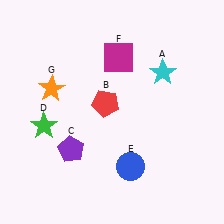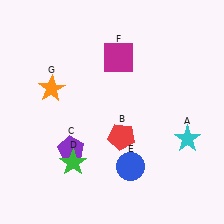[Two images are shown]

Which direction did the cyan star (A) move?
The cyan star (A) moved down.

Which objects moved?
The objects that moved are: the cyan star (A), the red pentagon (B), the green star (D).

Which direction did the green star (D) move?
The green star (D) moved down.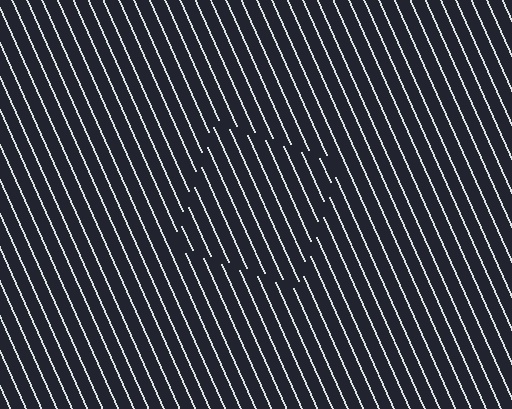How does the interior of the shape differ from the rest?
The interior of the shape contains the same grating, shifted by half a period — the contour is defined by the phase discontinuity where line-ends from the inner and outer gratings abut.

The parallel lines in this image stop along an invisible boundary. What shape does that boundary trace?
An illusory square. The interior of the shape contains the same grating, shifted by half a period — the contour is defined by the phase discontinuity where line-ends from the inner and outer gratings abut.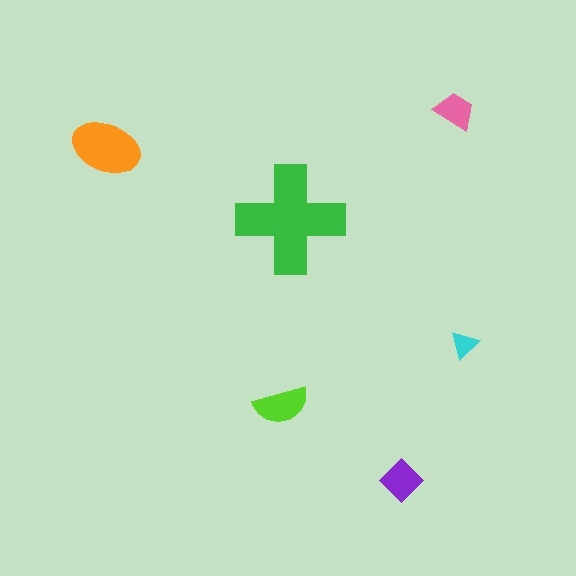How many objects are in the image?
There are 6 objects in the image.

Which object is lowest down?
The purple diamond is bottommost.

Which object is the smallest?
The cyan triangle.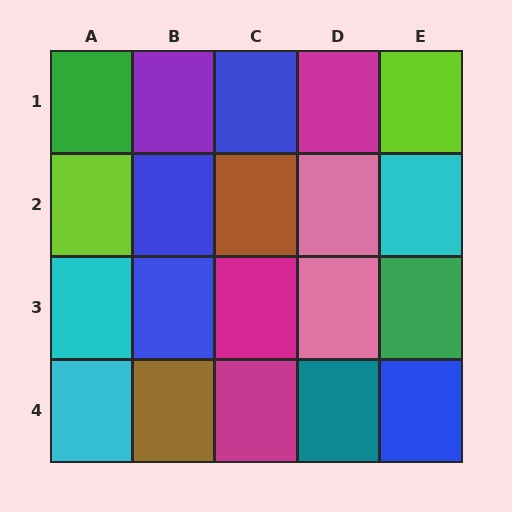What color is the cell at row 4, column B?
Brown.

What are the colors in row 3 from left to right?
Cyan, blue, magenta, pink, green.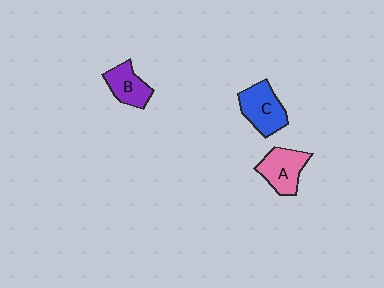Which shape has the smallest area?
Shape B (purple).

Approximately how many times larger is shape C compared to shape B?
Approximately 1.3 times.